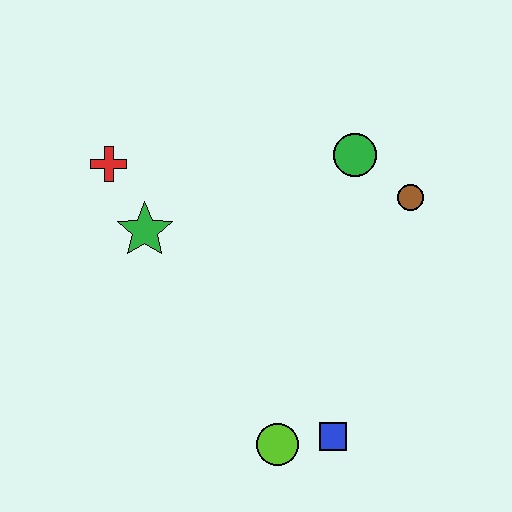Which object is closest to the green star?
The red cross is closest to the green star.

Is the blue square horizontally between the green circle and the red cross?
Yes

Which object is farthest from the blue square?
The red cross is farthest from the blue square.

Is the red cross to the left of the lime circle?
Yes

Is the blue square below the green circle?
Yes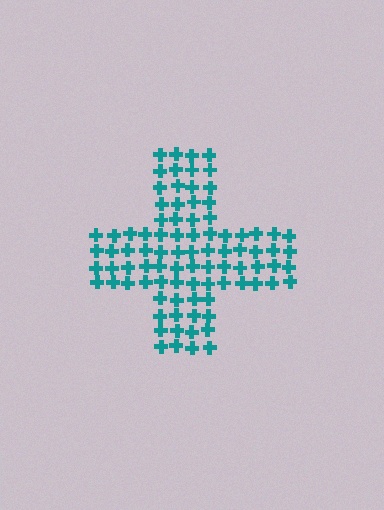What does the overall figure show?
The overall figure shows a cross.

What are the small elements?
The small elements are crosses.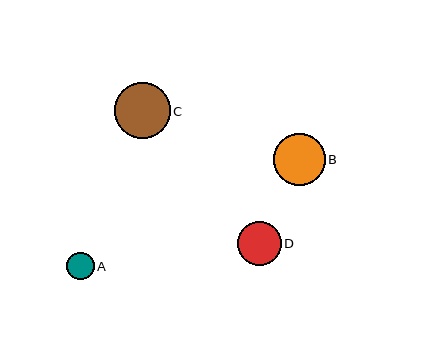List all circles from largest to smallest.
From largest to smallest: C, B, D, A.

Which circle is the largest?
Circle C is the largest with a size of approximately 56 pixels.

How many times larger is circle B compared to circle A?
Circle B is approximately 1.9 times the size of circle A.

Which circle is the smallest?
Circle A is the smallest with a size of approximately 27 pixels.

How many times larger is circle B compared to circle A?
Circle B is approximately 1.9 times the size of circle A.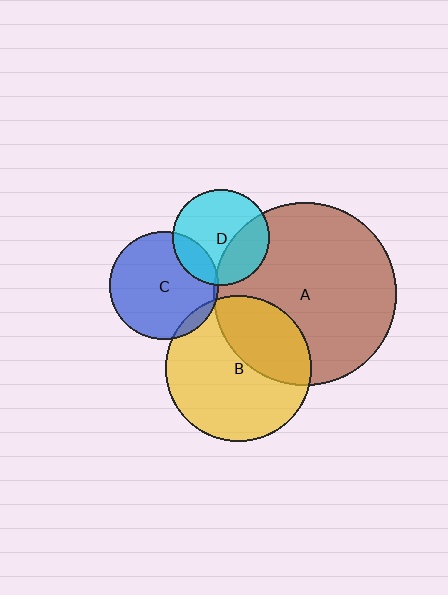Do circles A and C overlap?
Yes.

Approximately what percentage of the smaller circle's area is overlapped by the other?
Approximately 5%.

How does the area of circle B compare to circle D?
Approximately 2.3 times.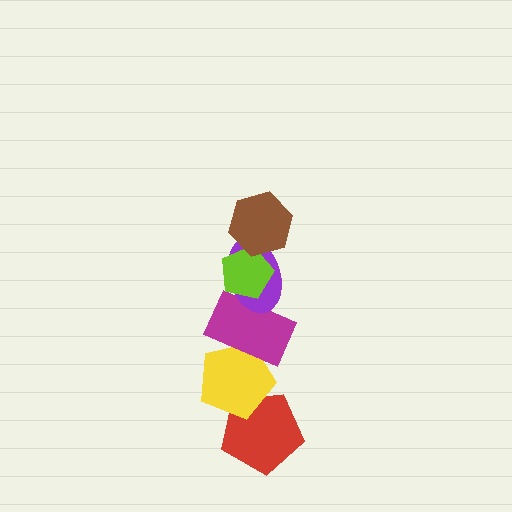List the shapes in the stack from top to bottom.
From top to bottom: the brown hexagon, the lime pentagon, the purple ellipse, the magenta rectangle, the yellow pentagon, the red pentagon.